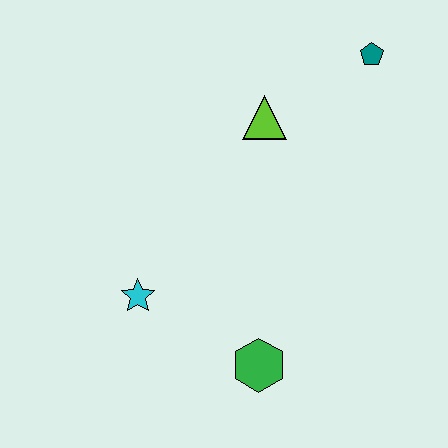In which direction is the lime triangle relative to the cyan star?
The lime triangle is above the cyan star.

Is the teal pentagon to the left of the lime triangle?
No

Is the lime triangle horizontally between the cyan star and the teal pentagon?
Yes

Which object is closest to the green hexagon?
The cyan star is closest to the green hexagon.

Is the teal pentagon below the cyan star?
No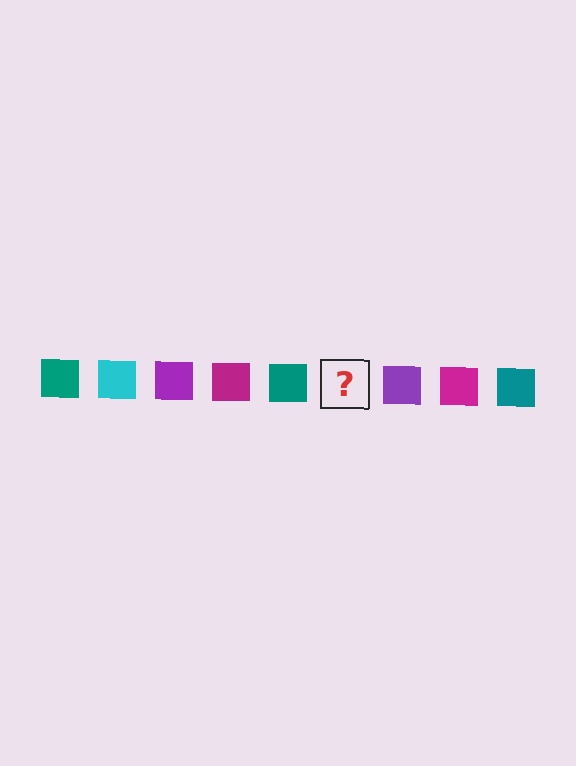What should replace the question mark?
The question mark should be replaced with a cyan square.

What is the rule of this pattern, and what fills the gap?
The rule is that the pattern cycles through teal, cyan, purple, magenta squares. The gap should be filled with a cyan square.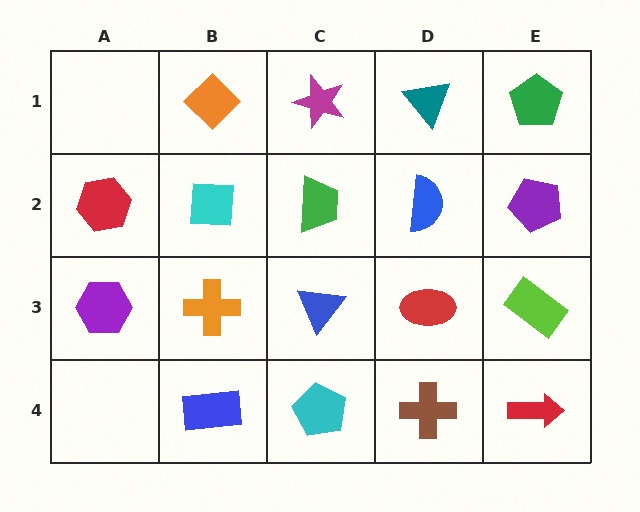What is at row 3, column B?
An orange cross.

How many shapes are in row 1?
4 shapes.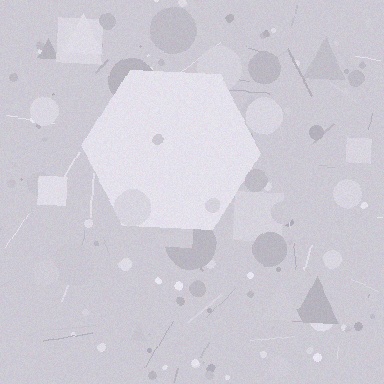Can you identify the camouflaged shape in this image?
The camouflaged shape is a hexagon.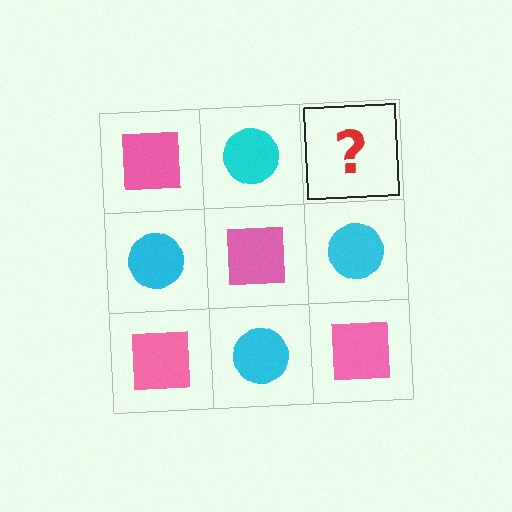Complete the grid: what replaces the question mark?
The question mark should be replaced with a pink square.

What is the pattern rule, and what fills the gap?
The rule is that it alternates pink square and cyan circle in a checkerboard pattern. The gap should be filled with a pink square.